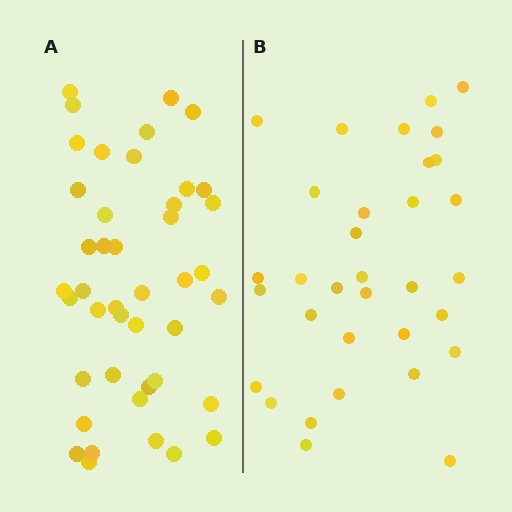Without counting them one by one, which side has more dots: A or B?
Region A (the left region) has more dots.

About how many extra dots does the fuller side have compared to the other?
Region A has roughly 10 or so more dots than region B.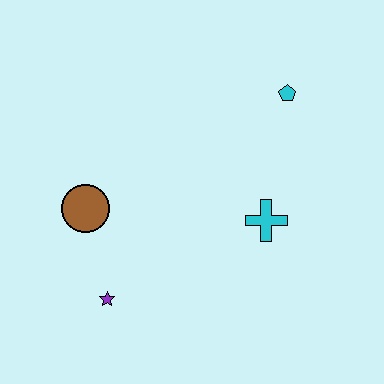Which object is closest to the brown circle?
The purple star is closest to the brown circle.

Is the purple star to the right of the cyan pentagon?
No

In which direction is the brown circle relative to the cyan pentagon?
The brown circle is to the left of the cyan pentagon.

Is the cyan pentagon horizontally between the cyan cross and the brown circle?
No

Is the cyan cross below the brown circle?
Yes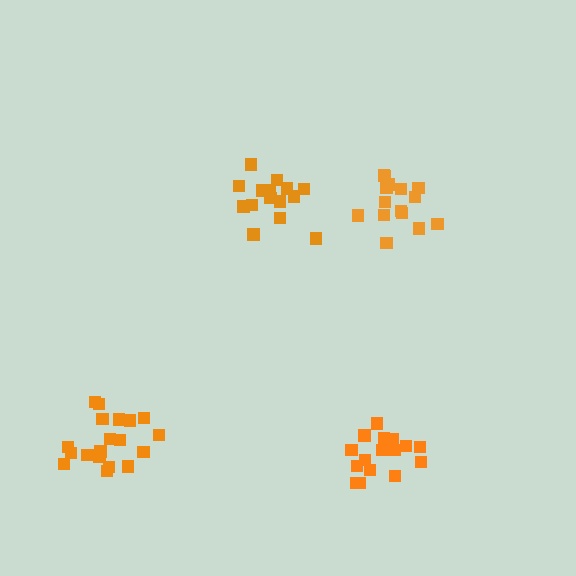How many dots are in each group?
Group 1: 15 dots, Group 2: 15 dots, Group 3: 18 dots, Group 4: 19 dots (67 total).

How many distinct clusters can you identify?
There are 4 distinct clusters.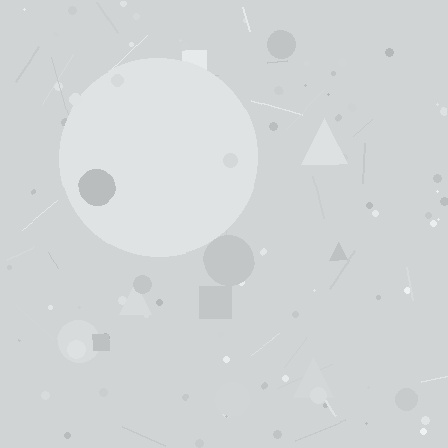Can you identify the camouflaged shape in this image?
The camouflaged shape is a circle.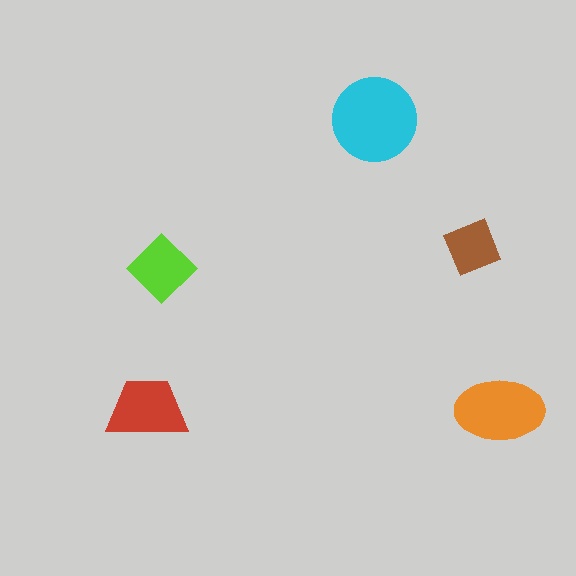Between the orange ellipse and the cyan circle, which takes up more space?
The cyan circle.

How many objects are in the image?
There are 5 objects in the image.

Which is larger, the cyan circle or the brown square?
The cyan circle.